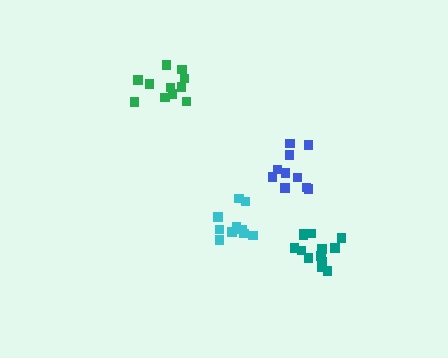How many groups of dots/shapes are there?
There are 4 groups.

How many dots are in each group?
Group 1: 10 dots, Group 2: 11 dots, Group 3: 13 dots, Group 4: 10 dots (44 total).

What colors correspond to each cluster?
The clusters are colored: cyan, green, teal, blue.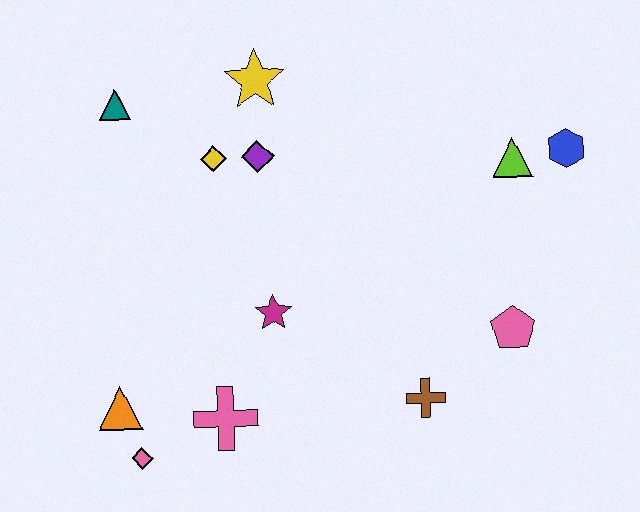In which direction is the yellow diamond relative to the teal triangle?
The yellow diamond is to the right of the teal triangle.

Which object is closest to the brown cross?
The pink pentagon is closest to the brown cross.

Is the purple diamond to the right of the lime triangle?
No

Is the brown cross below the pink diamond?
No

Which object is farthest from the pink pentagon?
The teal triangle is farthest from the pink pentagon.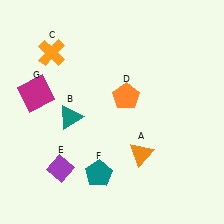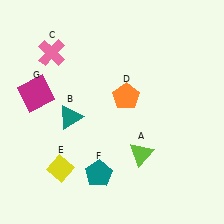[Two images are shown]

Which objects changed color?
A changed from orange to lime. C changed from orange to pink. E changed from purple to yellow.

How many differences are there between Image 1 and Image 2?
There are 3 differences between the two images.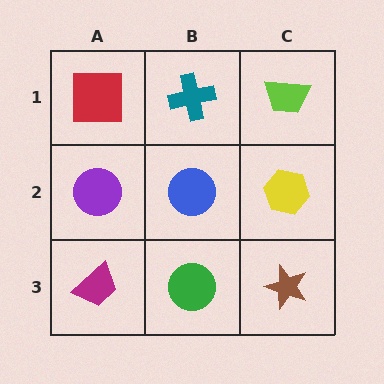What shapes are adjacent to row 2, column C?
A lime trapezoid (row 1, column C), a brown star (row 3, column C), a blue circle (row 2, column B).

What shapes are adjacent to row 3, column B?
A blue circle (row 2, column B), a magenta trapezoid (row 3, column A), a brown star (row 3, column C).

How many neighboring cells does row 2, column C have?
3.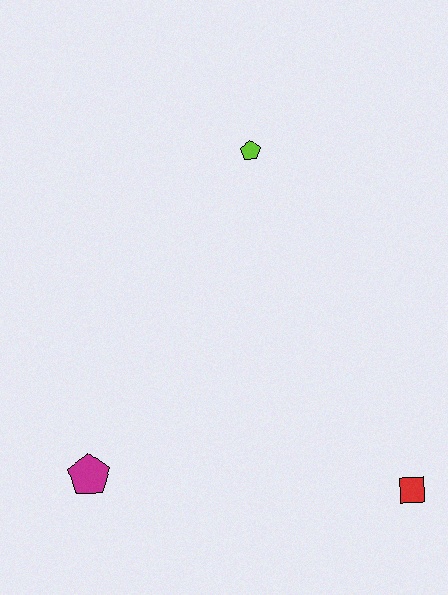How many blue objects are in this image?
There are no blue objects.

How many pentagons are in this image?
There are 2 pentagons.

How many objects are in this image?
There are 3 objects.